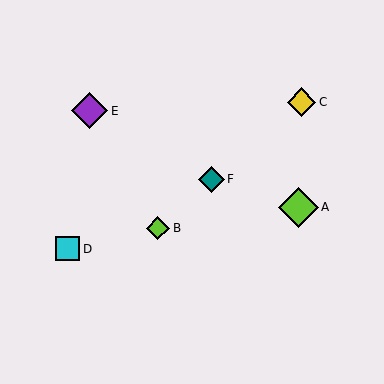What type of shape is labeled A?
Shape A is a lime diamond.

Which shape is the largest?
The lime diamond (labeled A) is the largest.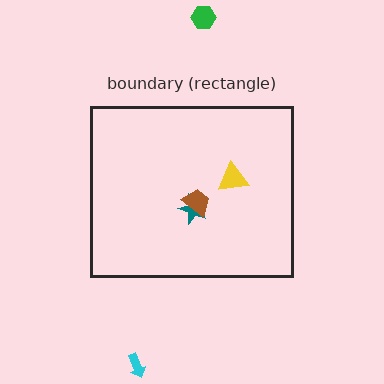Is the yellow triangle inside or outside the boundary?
Inside.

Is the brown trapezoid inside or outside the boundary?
Inside.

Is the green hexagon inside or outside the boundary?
Outside.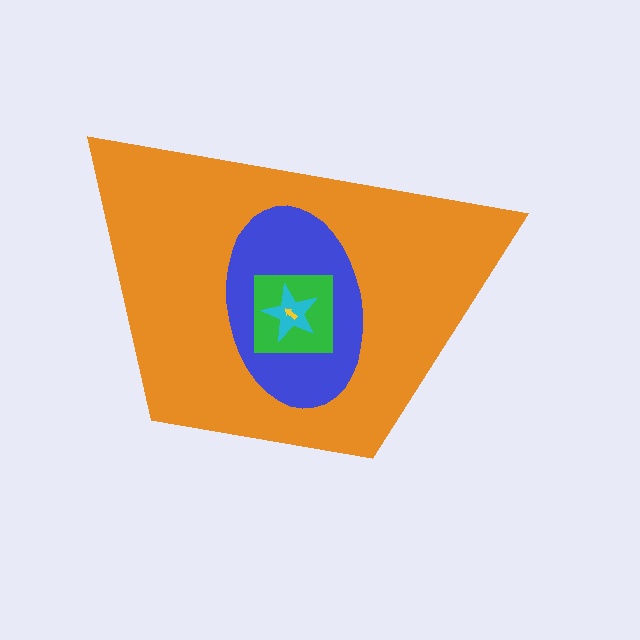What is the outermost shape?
The orange trapezoid.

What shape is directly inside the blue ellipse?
The green square.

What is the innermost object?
The yellow arrow.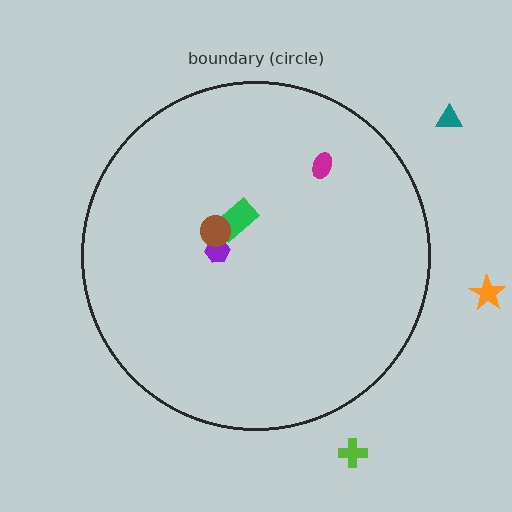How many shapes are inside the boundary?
4 inside, 3 outside.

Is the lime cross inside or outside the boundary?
Outside.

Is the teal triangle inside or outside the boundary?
Outside.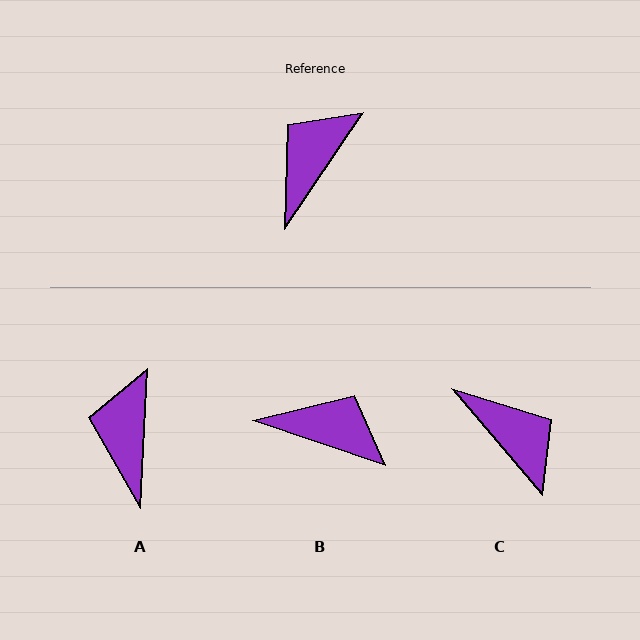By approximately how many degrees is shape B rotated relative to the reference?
Approximately 74 degrees clockwise.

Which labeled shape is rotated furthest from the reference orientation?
C, about 106 degrees away.